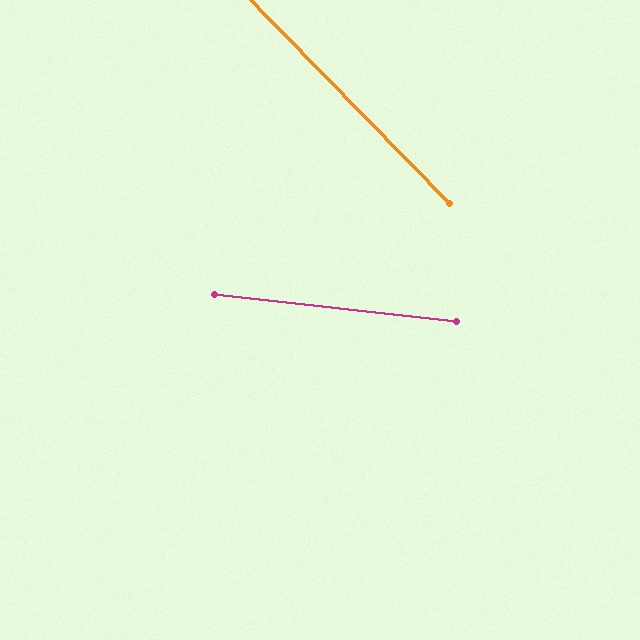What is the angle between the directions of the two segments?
Approximately 39 degrees.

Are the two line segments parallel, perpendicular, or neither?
Neither parallel nor perpendicular — they differ by about 39°.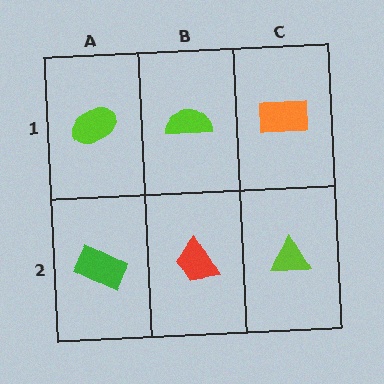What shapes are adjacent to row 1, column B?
A red trapezoid (row 2, column B), a lime ellipse (row 1, column A), an orange rectangle (row 1, column C).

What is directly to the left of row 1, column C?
A lime semicircle.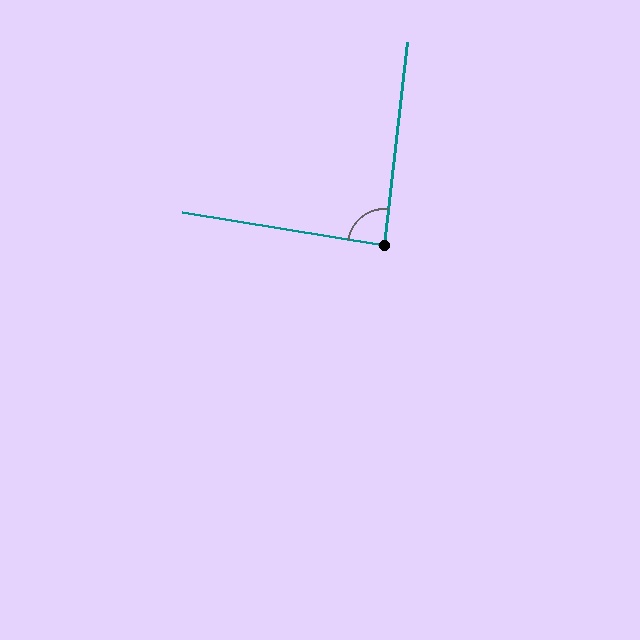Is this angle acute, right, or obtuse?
It is approximately a right angle.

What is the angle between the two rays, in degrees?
Approximately 87 degrees.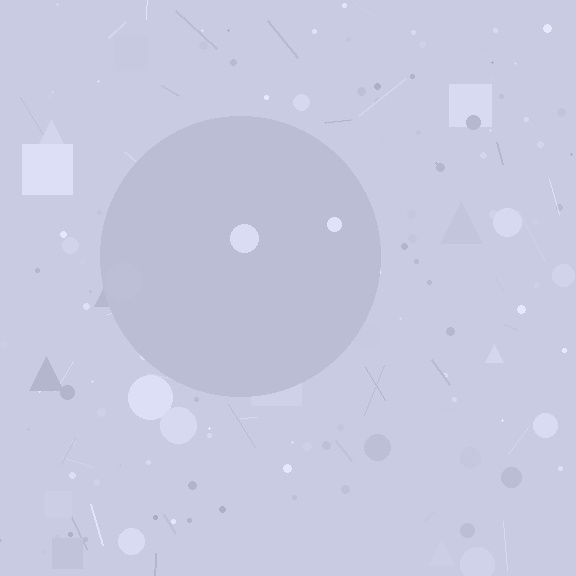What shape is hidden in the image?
A circle is hidden in the image.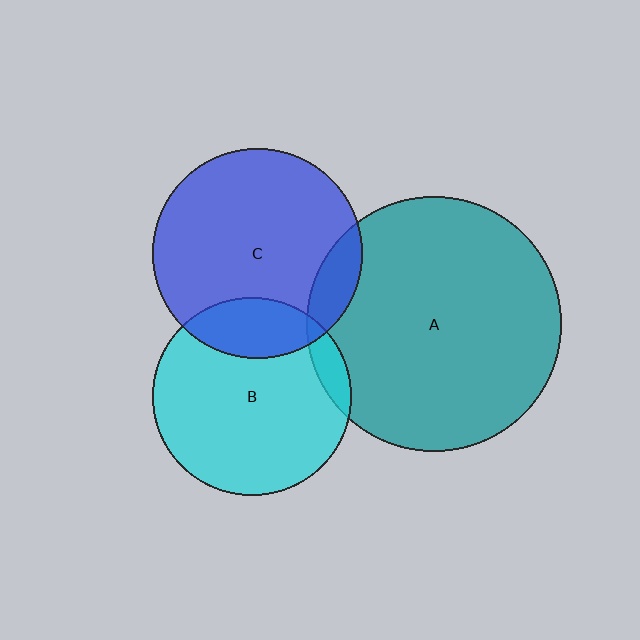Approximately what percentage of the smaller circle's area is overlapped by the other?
Approximately 20%.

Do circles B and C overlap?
Yes.